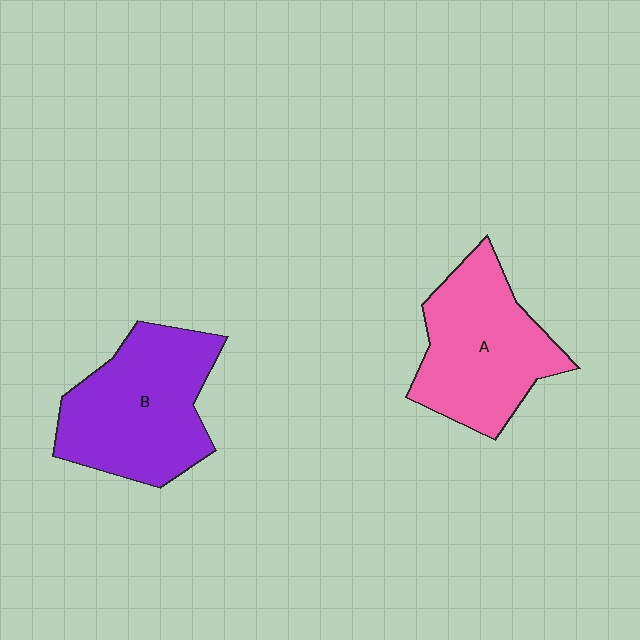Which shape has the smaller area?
Shape A (pink).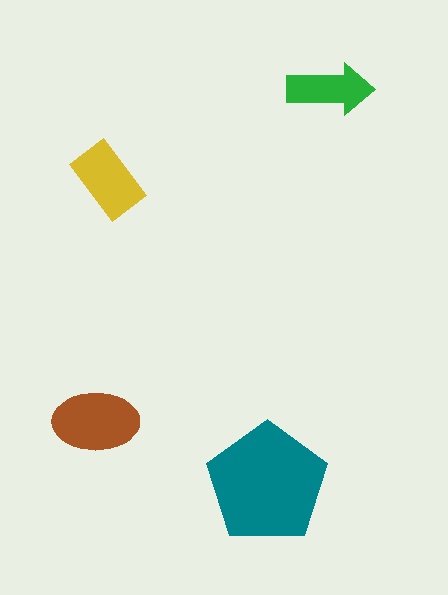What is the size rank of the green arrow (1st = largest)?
4th.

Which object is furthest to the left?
The brown ellipse is leftmost.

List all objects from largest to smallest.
The teal pentagon, the brown ellipse, the yellow rectangle, the green arrow.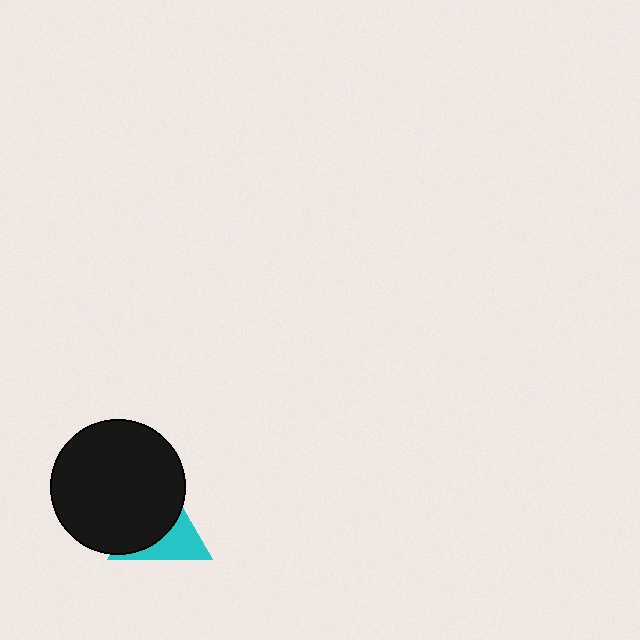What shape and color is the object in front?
The object in front is a black circle.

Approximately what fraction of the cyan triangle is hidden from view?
Roughly 59% of the cyan triangle is hidden behind the black circle.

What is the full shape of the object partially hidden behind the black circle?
The partially hidden object is a cyan triangle.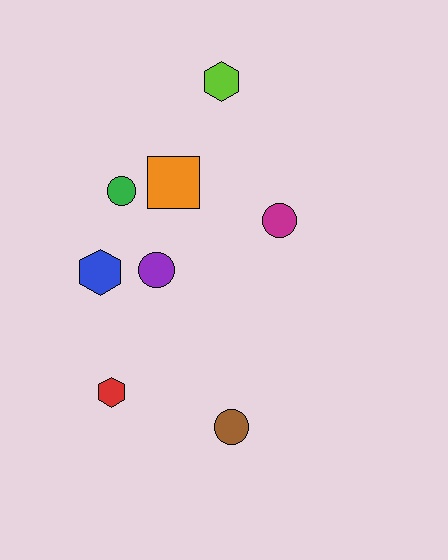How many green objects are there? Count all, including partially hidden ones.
There is 1 green object.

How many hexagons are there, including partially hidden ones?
There are 3 hexagons.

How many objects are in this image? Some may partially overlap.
There are 8 objects.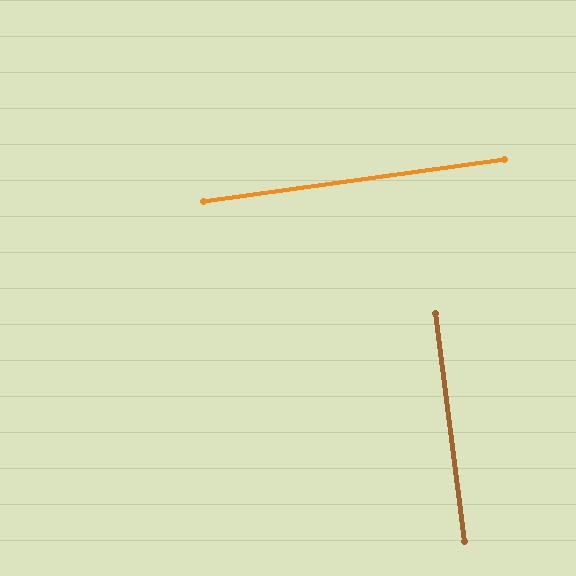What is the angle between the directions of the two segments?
Approximately 89 degrees.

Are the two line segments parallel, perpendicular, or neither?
Perpendicular — they meet at approximately 89°.